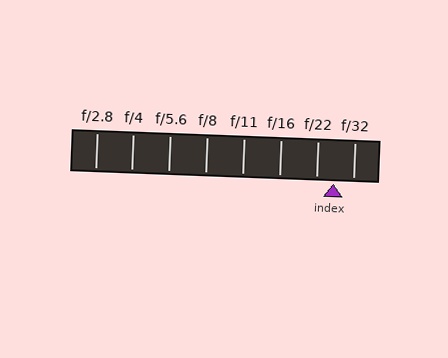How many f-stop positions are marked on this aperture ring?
There are 8 f-stop positions marked.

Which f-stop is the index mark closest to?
The index mark is closest to f/22.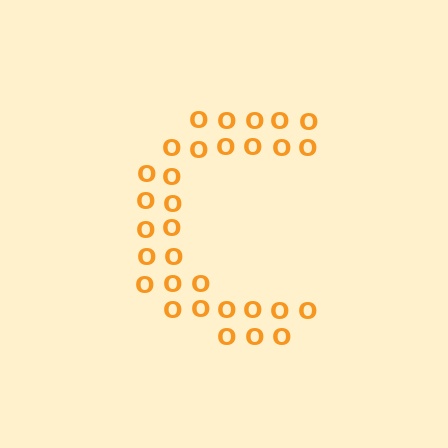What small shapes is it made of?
It is made of small letter O's.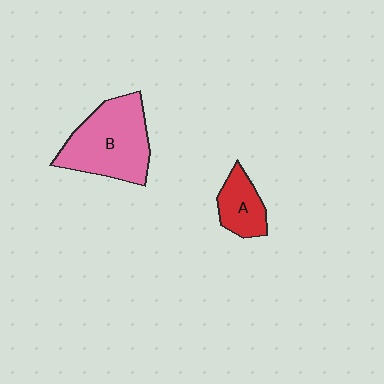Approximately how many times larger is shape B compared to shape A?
Approximately 2.3 times.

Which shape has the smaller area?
Shape A (red).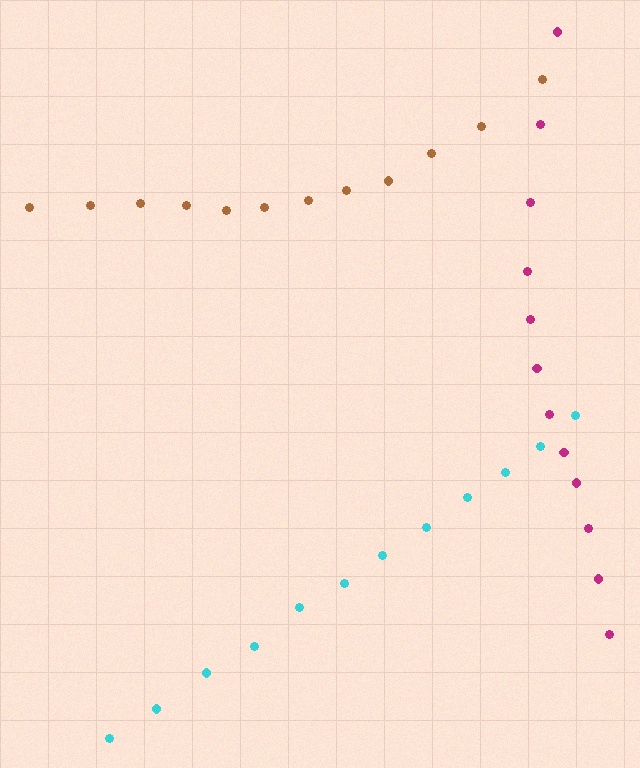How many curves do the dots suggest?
There are 3 distinct paths.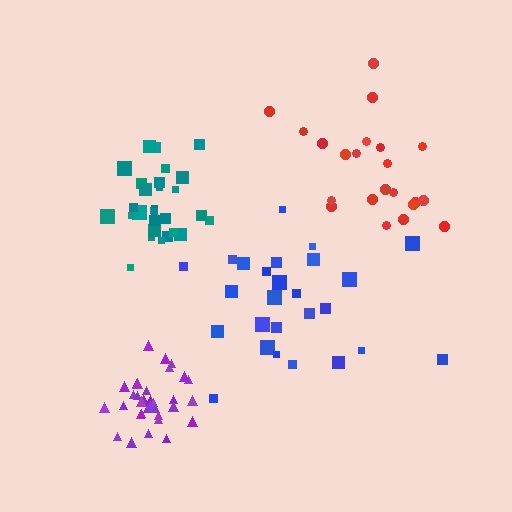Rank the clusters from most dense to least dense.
purple, teal, blue, red.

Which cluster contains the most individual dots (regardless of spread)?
Purple (34).